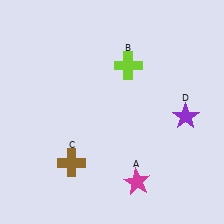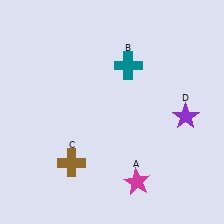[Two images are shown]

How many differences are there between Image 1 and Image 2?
There is 1 difference between the two images.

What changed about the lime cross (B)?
In Image 1, B is lime. In Image 2, it changed to teal.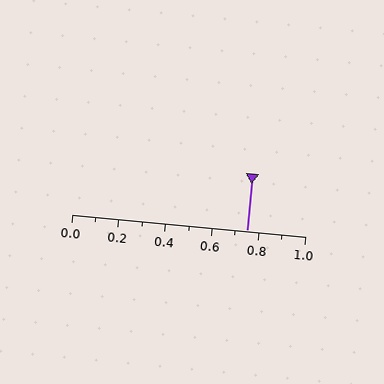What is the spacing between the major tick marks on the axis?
The major ticks are spaced 0.2 apart.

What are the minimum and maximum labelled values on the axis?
The axis runs from 0.0 to 1.0.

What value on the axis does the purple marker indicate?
The marker indicates approximately 0.75.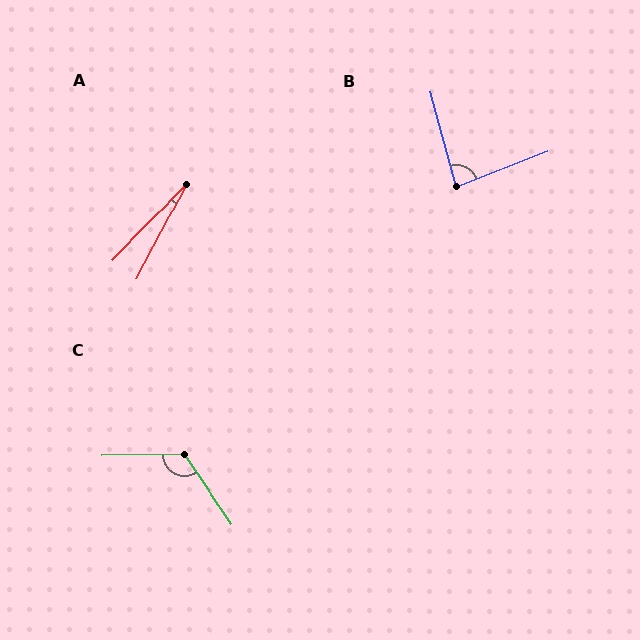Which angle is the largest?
C, at approximately 123 degrees.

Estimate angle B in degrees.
Approximately 84 degrees.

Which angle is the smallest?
A, at approximately 16 degrees.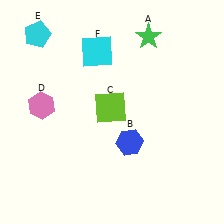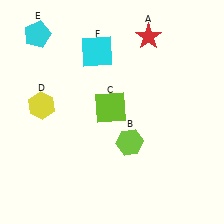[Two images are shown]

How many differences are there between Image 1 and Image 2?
There are 3 differences between the two images.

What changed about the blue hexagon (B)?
In Image 1, B is blue. In Image 2, it changed to lime.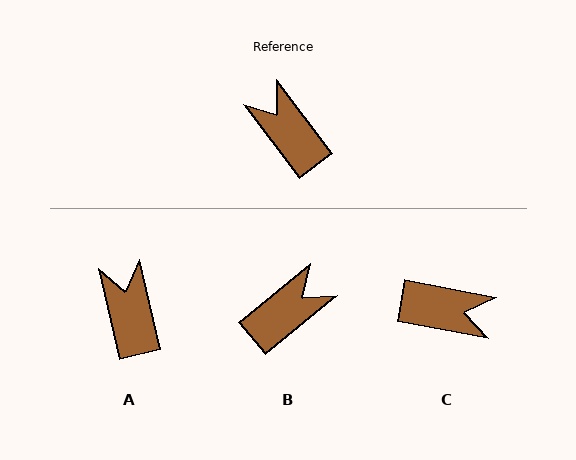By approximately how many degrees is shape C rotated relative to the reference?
Approximately 138 degrees clockwise.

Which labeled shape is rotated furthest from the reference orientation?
C, about 138 degrees away.